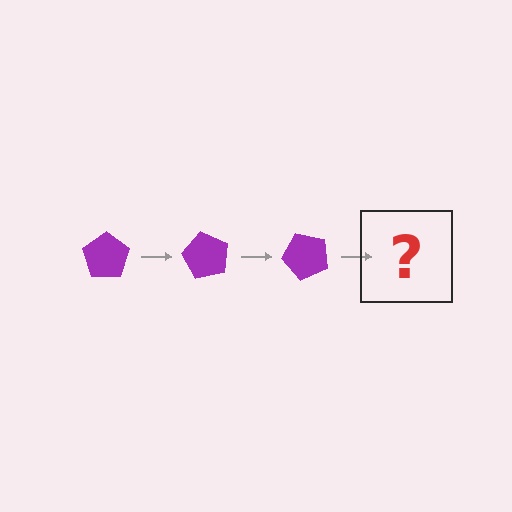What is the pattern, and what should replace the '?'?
The pattern is that the pentagon rotates 60 degrees each step. The '?' should be a purple pentagon rotated 180 degrees.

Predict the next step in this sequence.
The next step is a purple pentagon rotated 180 degrees.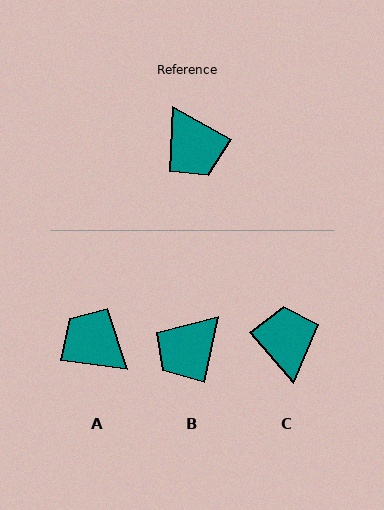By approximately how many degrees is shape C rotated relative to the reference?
Approximately 159 degrees counter-clockwise.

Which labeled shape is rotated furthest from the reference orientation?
A, about 159 degrees away.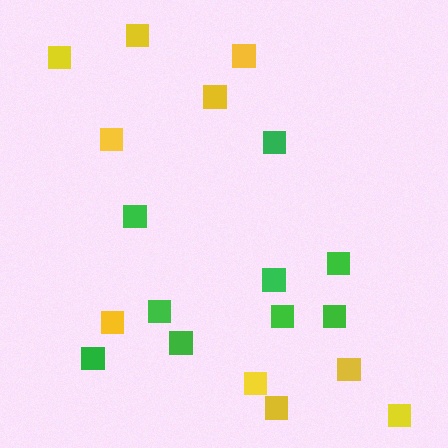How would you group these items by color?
There are 2 groups: one group of green squares (9) and one group of yellow squares (10).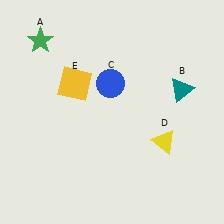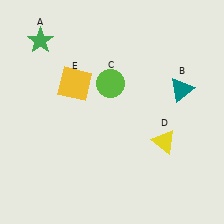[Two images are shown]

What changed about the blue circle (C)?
In Image 1, C is blue. In Image 2, it changed to lime.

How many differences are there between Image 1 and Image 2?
There is 1 difference between the two images.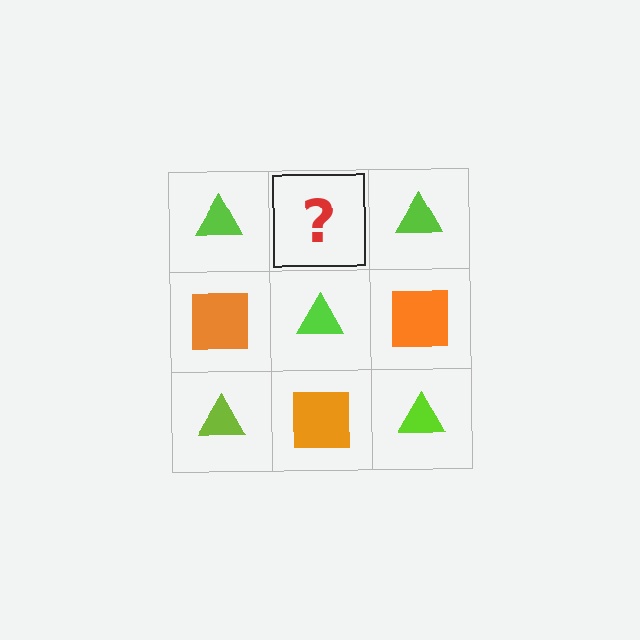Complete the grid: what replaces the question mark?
The question mark should be replaced with an orange square.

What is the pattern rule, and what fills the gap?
The rule is that it alternates lime triangle and orange square in a checkerboard pattern. The gap should be filled with an orange square.